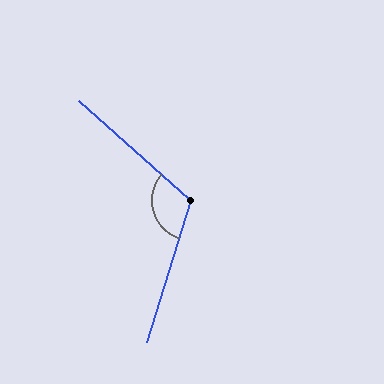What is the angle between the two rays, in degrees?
Approximately 114 degrees.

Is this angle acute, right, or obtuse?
It is obtuse.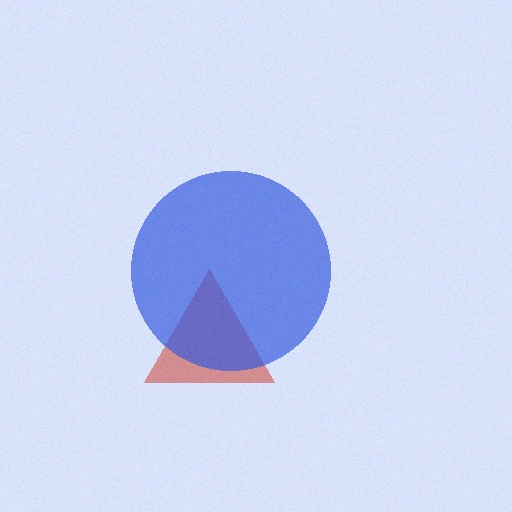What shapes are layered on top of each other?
The layered shapes are: a red triangle, a blue circle.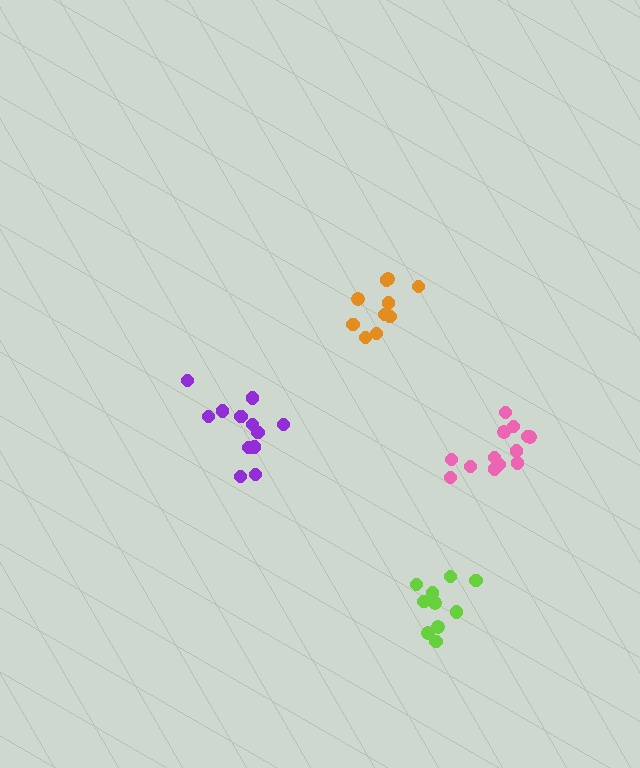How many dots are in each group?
Group 1: 13 dots, Group 2: 10 dots, Group 3: 10 dots, Group 4: 12 dots (45 total).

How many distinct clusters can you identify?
There are 4 distinct clusters.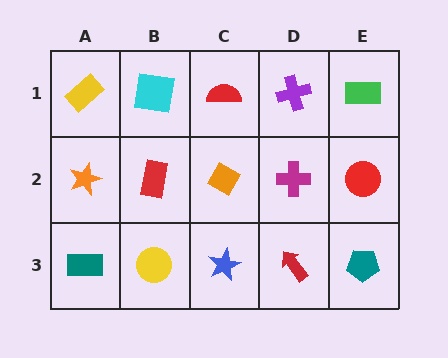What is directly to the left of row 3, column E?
A red arrow.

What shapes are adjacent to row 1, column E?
A red circle (row 2, column E), a purple cross (row 1, column D).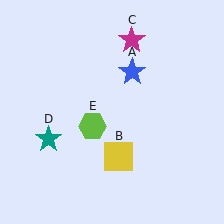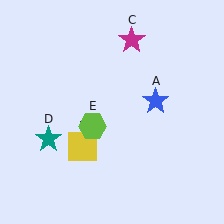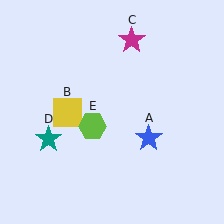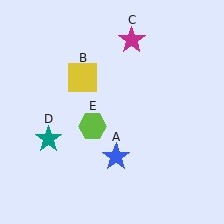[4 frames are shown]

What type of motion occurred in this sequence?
The blue star (object A), yellow square (object B) rotated clockwise around the center of the scene.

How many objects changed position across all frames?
2 objects changed position: blue star (object A), yellow square (object B).